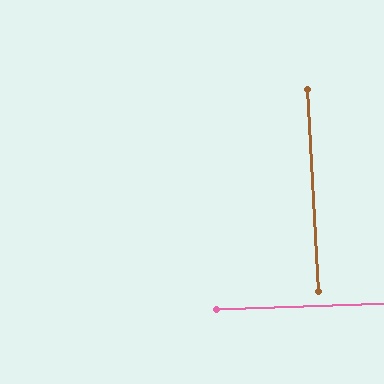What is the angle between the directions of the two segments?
Approximately 89 degrees.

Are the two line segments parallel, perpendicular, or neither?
Perpendicular — they meet at approximately 89°.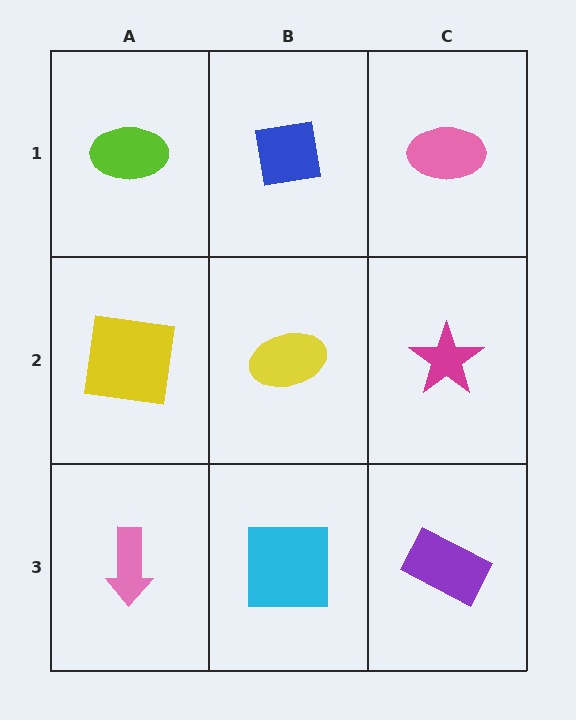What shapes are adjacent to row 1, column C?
A magenta star (row 2, column C), a blue square (row 1, column B).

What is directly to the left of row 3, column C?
A cyan square.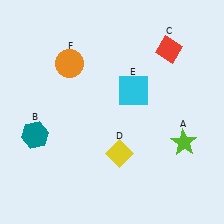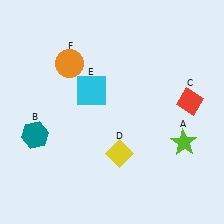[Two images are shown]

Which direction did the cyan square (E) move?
The cyan square (E) moved left.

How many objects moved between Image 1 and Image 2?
2 objects moved between the two images.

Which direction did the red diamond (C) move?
The red diamond (C) moved down.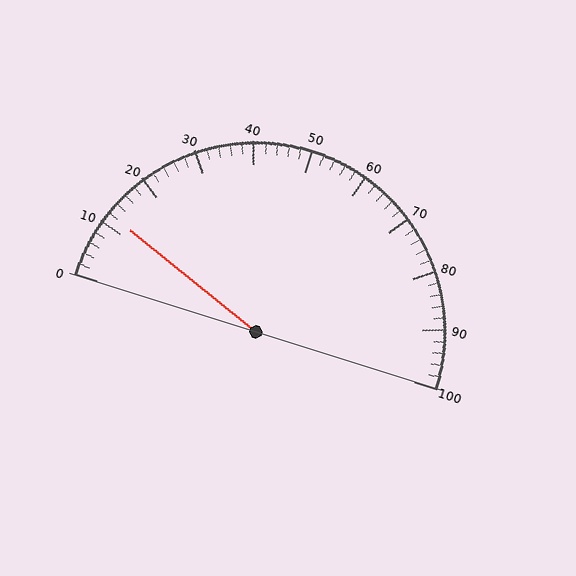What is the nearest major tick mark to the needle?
The nearest major tick mark is 10.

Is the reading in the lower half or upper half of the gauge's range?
The reading is in the lower half of the range (0 to 100).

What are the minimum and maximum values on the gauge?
The gauge ranges from 0 to 100.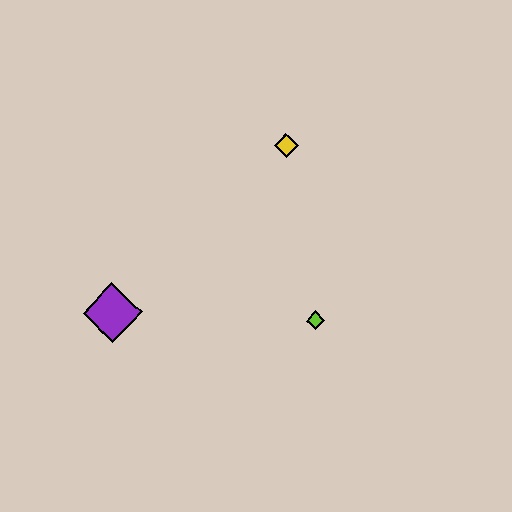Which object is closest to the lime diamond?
The yellow diamond is closest to the lime diamond.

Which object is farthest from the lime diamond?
The purple diamond is farthest from the lime diamond.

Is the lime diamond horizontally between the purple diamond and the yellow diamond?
No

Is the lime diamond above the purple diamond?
No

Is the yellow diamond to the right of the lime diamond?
No